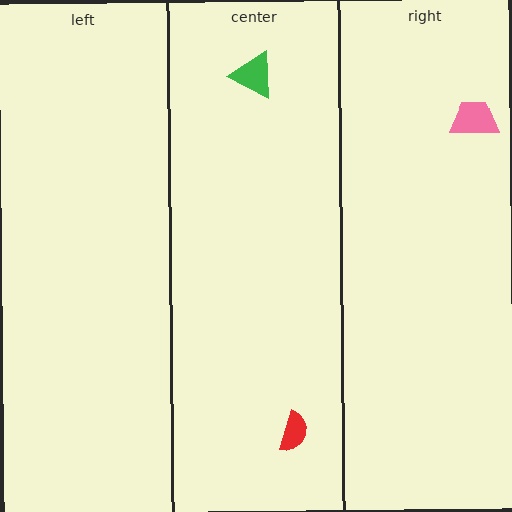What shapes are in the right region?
The pink trapezoid.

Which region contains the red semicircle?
The center region.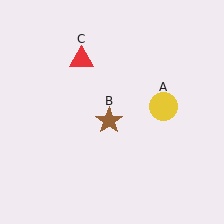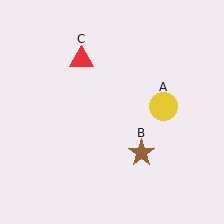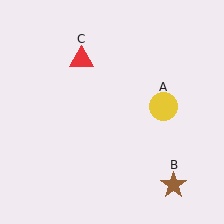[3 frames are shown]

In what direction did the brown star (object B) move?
The brown star (object B) moved down and to the right.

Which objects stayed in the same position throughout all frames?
Yellow circle (object A) and red triangle (object C) remained stationary.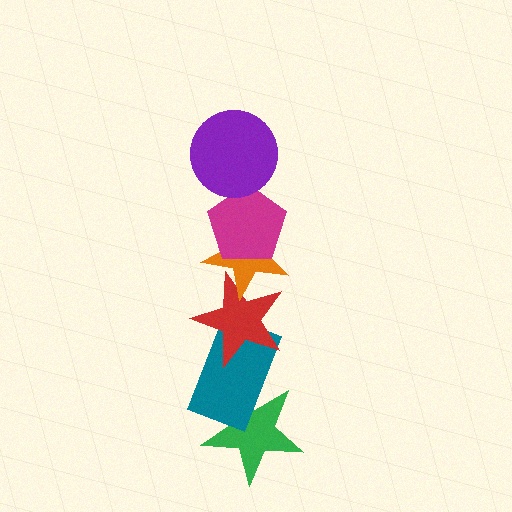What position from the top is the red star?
The red star is 4th from the top.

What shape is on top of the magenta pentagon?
The purple circle is on top of the magenta pentagon.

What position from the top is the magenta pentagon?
The magenta pentagon is 2nd from the top.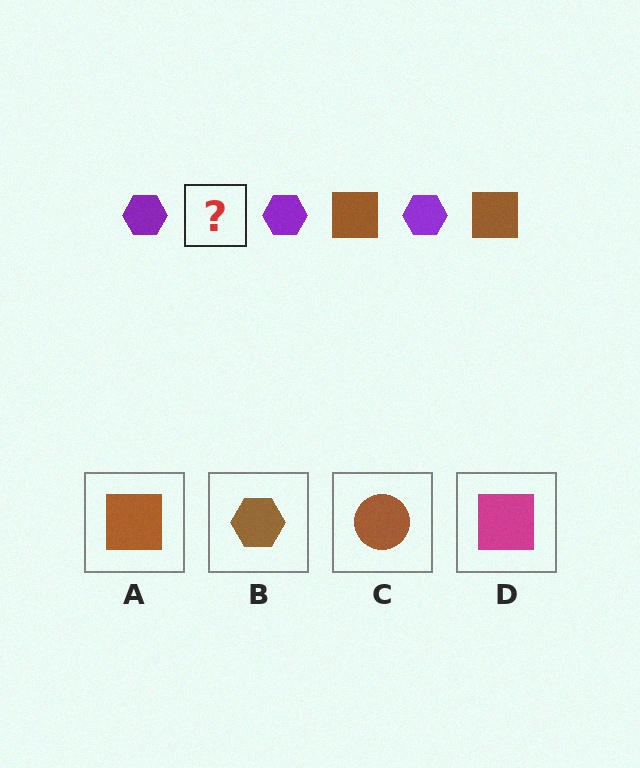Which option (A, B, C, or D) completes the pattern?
A.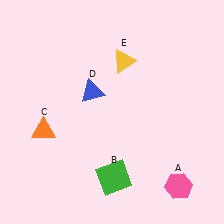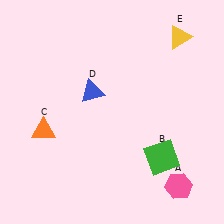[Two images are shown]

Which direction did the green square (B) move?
The green square (B) moved right.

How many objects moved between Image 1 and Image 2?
2 objects moved between the two images.